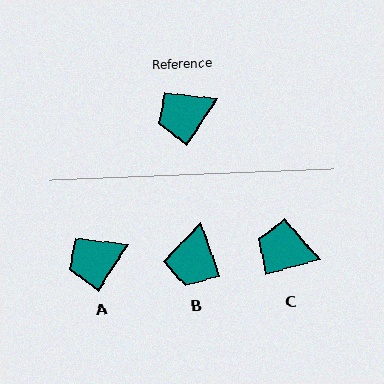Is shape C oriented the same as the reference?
No, it is off by about 41 degrees.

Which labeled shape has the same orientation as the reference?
A.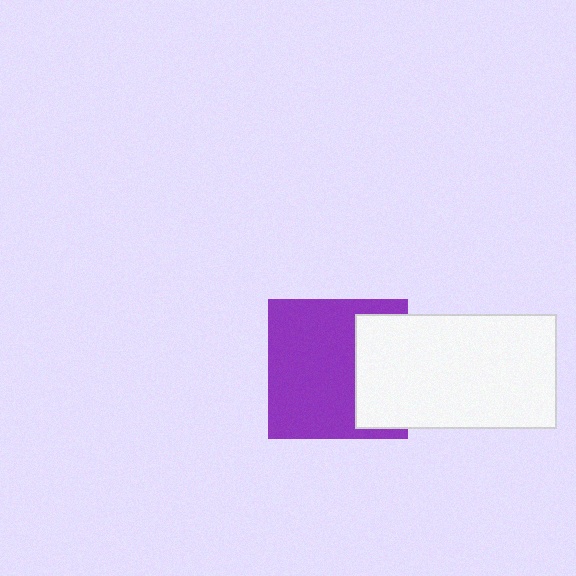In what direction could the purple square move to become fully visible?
The purple square could move left. That would shift it out from behind the white rectangle entirely.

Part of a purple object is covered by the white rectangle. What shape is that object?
It is a square.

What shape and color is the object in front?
The object in front is a white rectangle.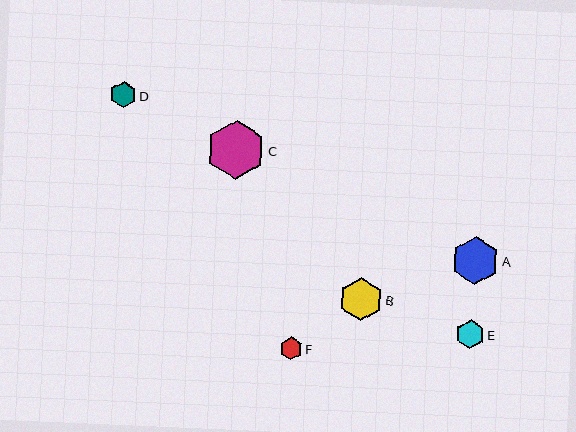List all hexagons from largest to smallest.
From largest to smallest: C, A, B, E, D, F.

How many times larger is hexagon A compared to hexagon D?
Hexagon A is approximately 1.8 times the size of hexagon D.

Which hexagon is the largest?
Hexagon C is the largest with a size of approximately 58 pixels.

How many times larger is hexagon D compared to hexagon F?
Hexagon D is approximately 1.1 times the size of hexagon F.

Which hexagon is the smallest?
Hexagon F is the smallest with a size of approximately 23 pixels.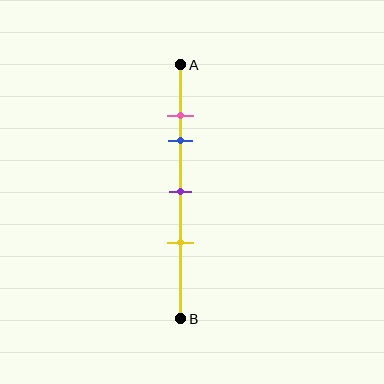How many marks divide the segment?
There are 4 marks dividing the segment.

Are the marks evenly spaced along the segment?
No, the marks are not evenly spaced.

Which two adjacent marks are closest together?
The pink and blue marks are the closest adjacent pair.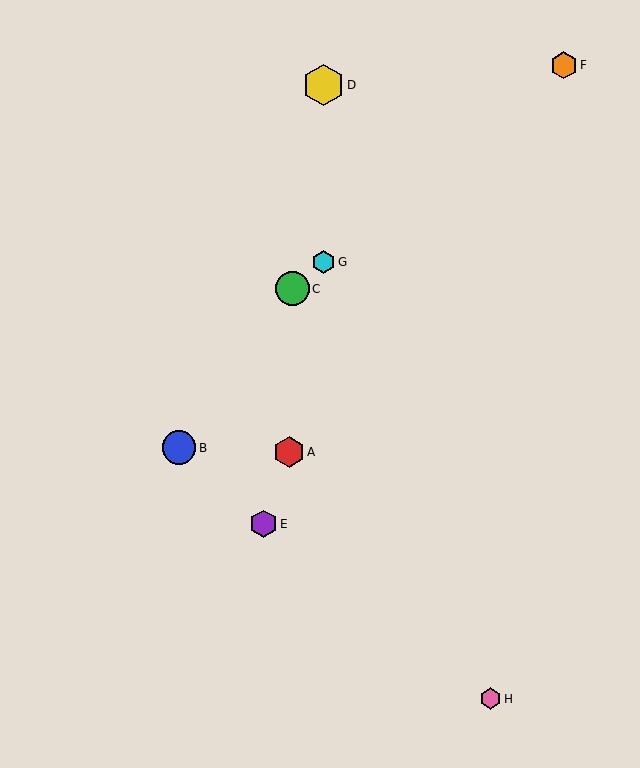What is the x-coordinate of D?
Object D is at x≈323.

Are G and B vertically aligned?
No, G is at x≈323 and B is at x≈179.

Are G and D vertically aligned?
Yes, both are at x≈323.